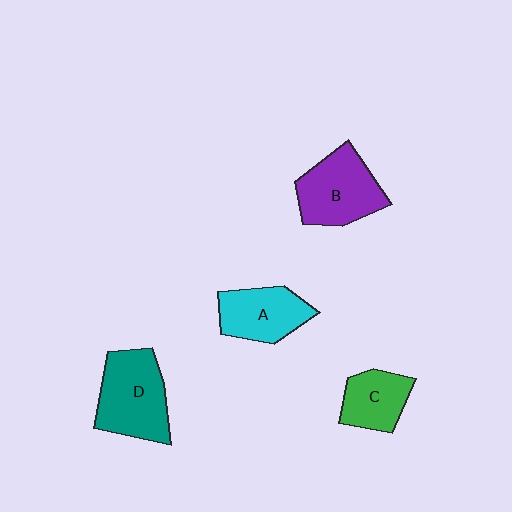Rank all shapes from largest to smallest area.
From largest to smallest: D (teal), B (purple), A (cyan), C (green).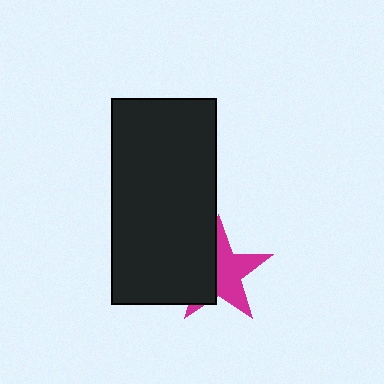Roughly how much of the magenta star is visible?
About half of it is visible (roughly 55%).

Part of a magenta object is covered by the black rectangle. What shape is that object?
It is a star.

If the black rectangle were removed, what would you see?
You would see the complete magenta star.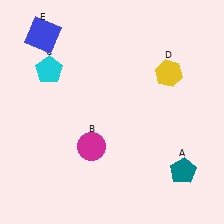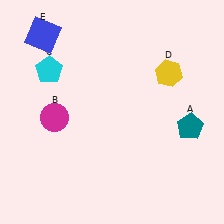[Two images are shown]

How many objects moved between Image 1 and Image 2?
2 objects moved between the two images.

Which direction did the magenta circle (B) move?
The magenta circle (B) moved left.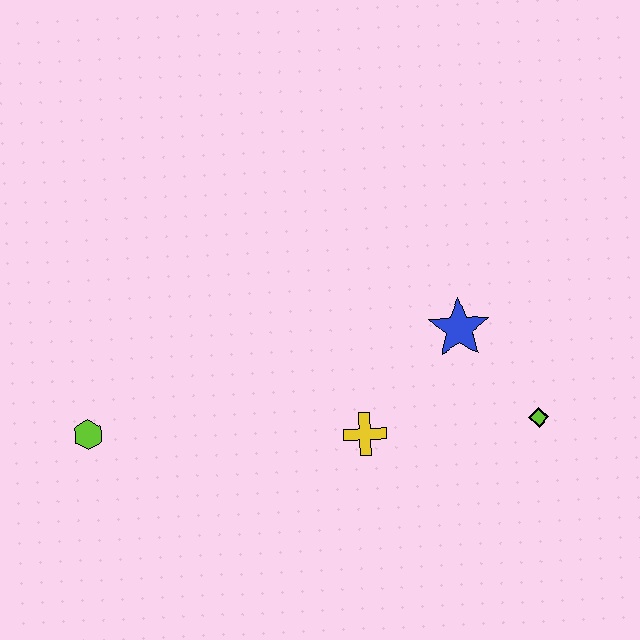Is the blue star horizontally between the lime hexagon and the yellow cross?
No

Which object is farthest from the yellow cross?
The lime hexagon is farthest from the yellow cross.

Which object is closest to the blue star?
The lime diamond is closest to the blue star.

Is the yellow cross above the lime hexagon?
No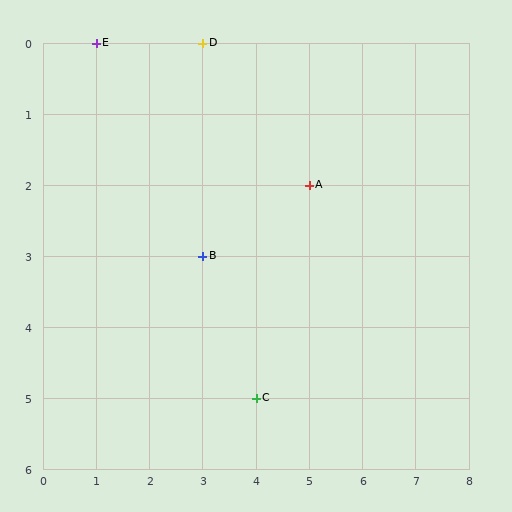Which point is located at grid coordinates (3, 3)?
Point B is at (3, 3).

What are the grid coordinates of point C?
Point C is at grid coordinates (4, 5).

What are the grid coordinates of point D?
Point D is at grid coordinates (3, 0).